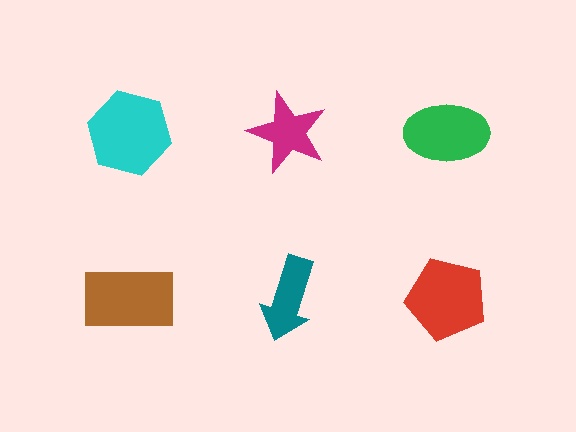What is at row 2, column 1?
A brown rectangle.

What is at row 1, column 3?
A green ellipse.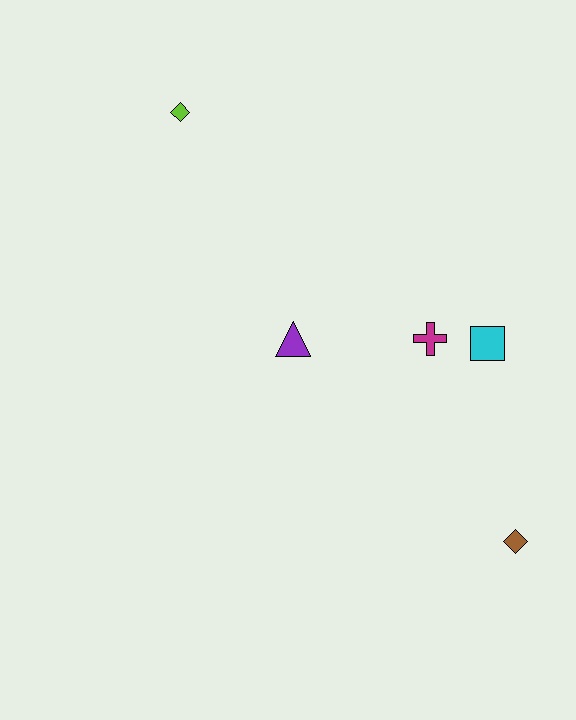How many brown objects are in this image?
There is 1 brown object.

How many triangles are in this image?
There is 1 triangle.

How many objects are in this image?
There are 5 objects.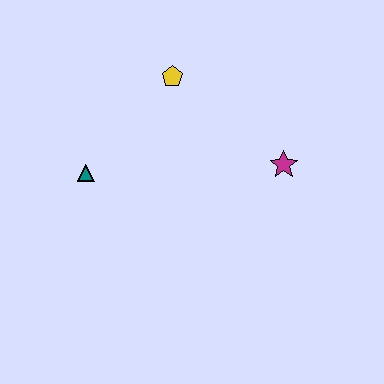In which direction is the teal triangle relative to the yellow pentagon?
The teal triangle is below the yellow pentagon.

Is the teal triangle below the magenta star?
Yes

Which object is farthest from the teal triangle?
The magenta star is farthest from the teal triangle.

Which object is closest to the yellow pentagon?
The teal triangle is closest to the yellow pentagon.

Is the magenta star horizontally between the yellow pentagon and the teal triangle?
No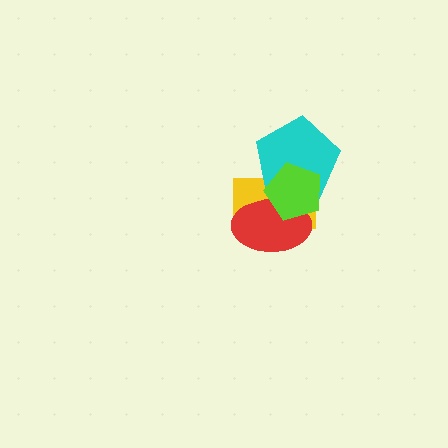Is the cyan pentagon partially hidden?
Yes, it is partially covered by another shape.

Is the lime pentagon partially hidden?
No, no other shape covers it.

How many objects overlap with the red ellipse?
3 objects overlap with the red ellipse.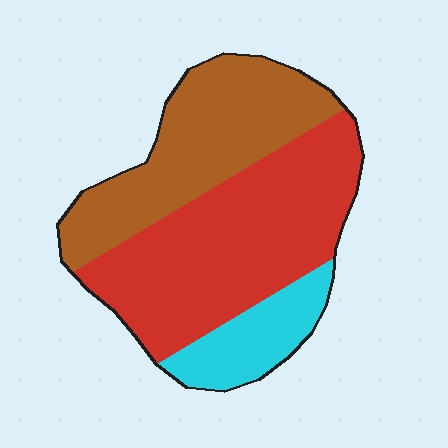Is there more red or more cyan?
Red.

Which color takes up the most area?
Red, at roughly 50%.